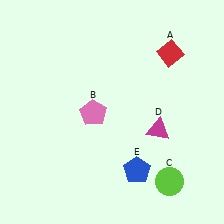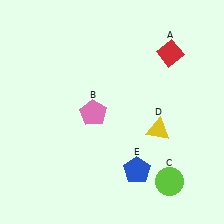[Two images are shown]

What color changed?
The triangle (D) changed from magenta in Image 1 to yellow in Image 2.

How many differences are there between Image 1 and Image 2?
There is 1 difference between the two images.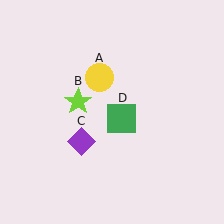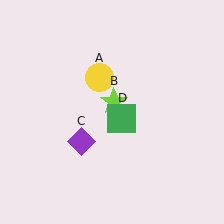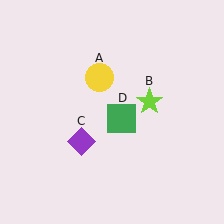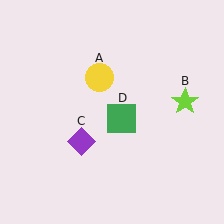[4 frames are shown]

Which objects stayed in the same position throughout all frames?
Yellow circle (object A) and purple diamond (object C) and green square (object D) remained stationary.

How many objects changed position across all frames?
1 object changed position: lime star (object B).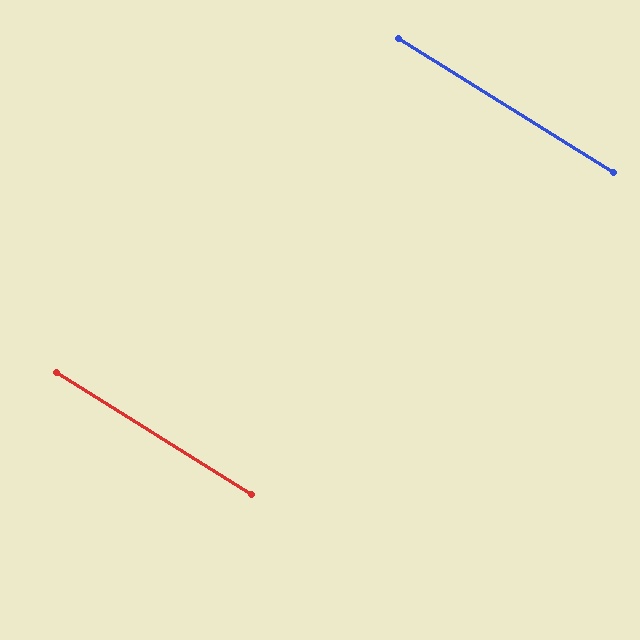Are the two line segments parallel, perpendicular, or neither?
Parallel — their directions differ by only 0.3°.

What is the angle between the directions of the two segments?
Approximately 0 degrees.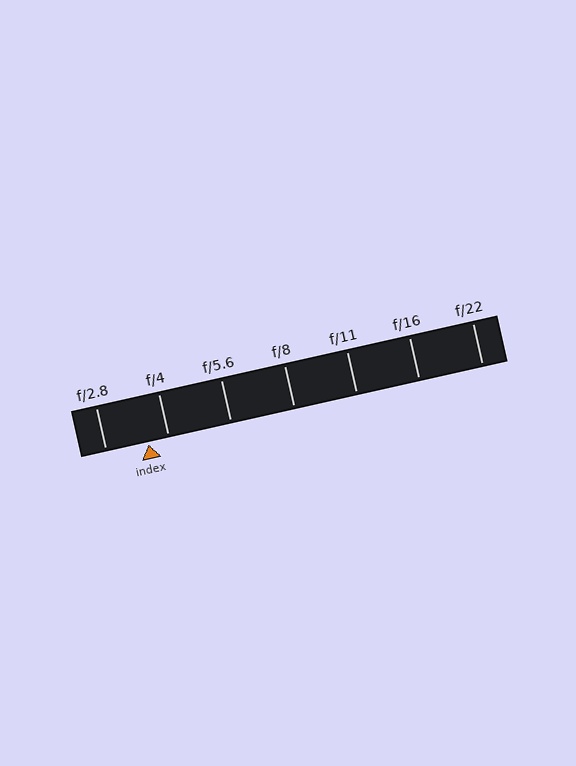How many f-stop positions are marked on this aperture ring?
There are 7 f-stop positions marked.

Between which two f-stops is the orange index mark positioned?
The index mark is between f/2.8 and f/4.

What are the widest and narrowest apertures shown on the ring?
The widest aperture shown is f/2.8 and the narrowest is f/22.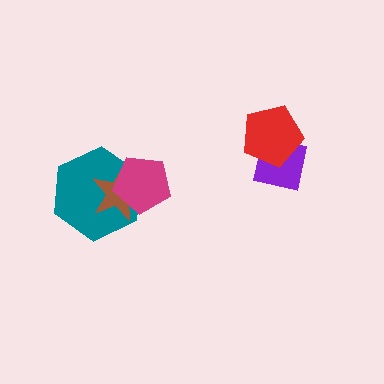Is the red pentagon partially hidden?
No, no other shape covers it.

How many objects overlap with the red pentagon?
1 object overlaps with the red pentagon.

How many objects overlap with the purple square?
1 object overlaps with the purple square.